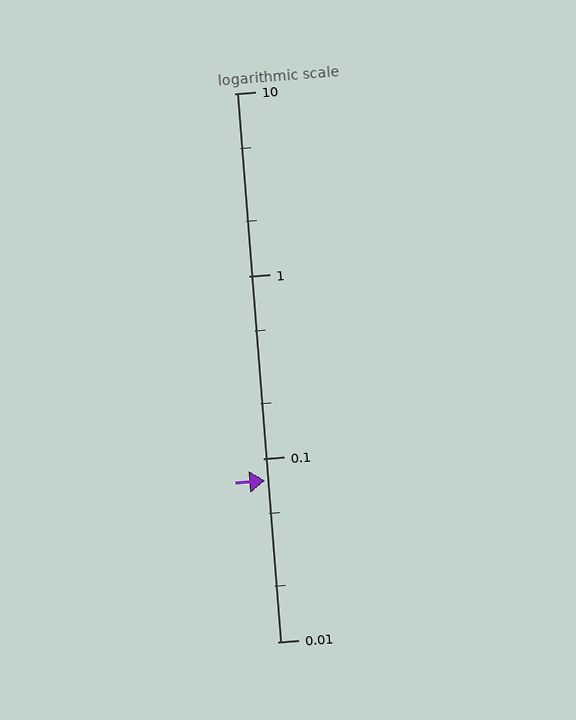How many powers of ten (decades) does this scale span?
The scale spans 3 decades, from 0.01 to 10.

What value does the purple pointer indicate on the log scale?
The pointer indicates approximately 0.076.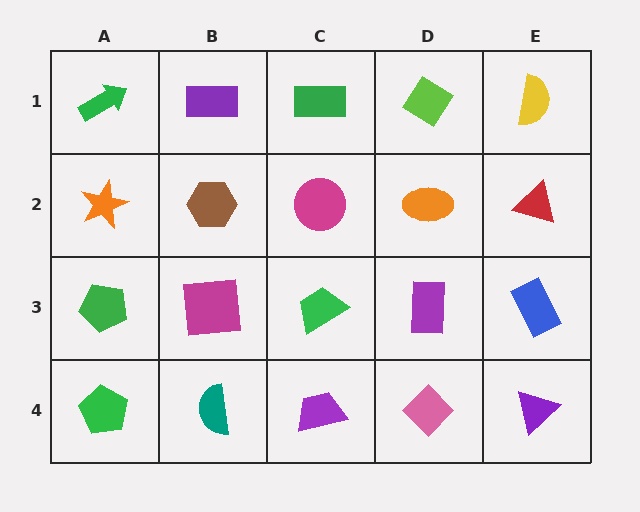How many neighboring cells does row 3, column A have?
3.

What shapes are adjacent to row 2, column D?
A lime diamond (row 1, column D), a purple rectangle (row 3, column D), a magenta circle (row 2, column C), a red triangle (row 2, column E).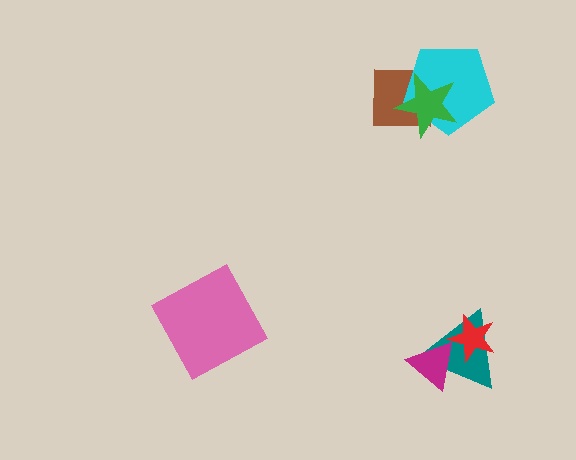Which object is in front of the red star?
The magenta triangle is in front of the red star.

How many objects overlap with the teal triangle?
2 objects overlap with the teal triangle.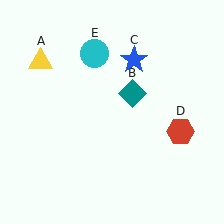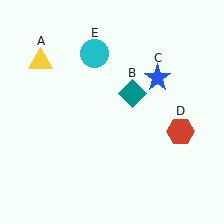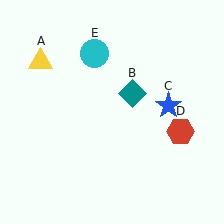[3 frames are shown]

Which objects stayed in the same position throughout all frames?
Yellow triangle (object A) and teal diamond (object B) and red hexagon (object D) and cyan circle (object E) remained stationary.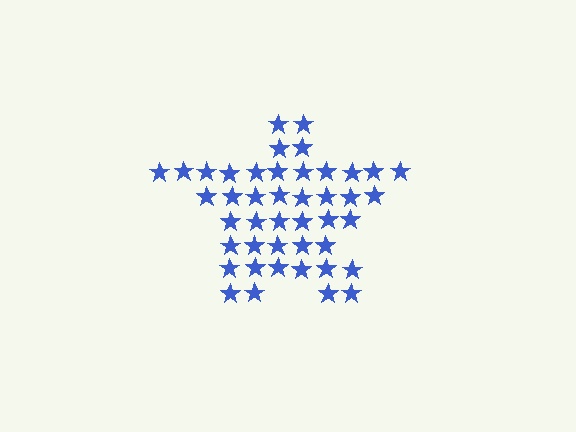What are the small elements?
The small elements are stars.